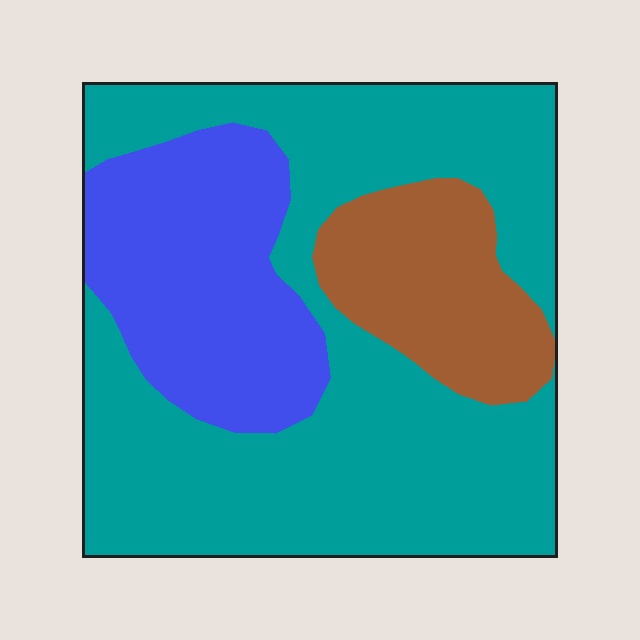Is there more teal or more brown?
Teal.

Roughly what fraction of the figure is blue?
Blue takes up about one quarter (1/4) of the figure.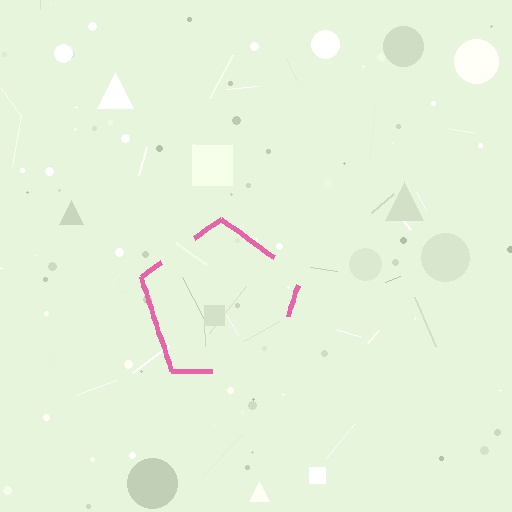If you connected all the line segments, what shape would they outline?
They would outline a pentagon.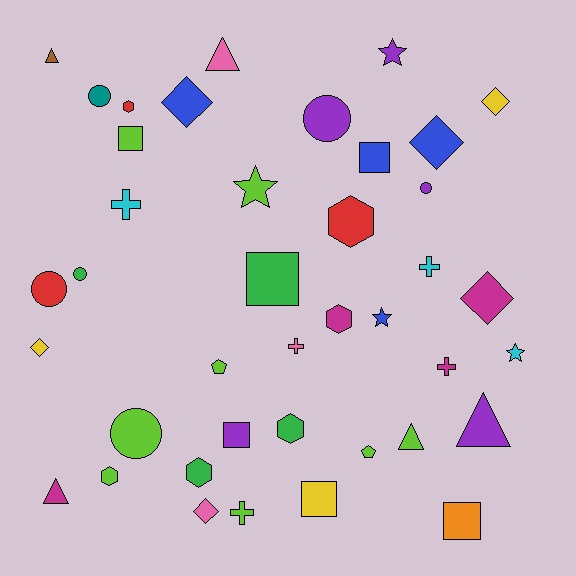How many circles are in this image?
There are 6 circles.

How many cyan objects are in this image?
There are 3 cyan objects.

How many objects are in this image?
There are 40 objects.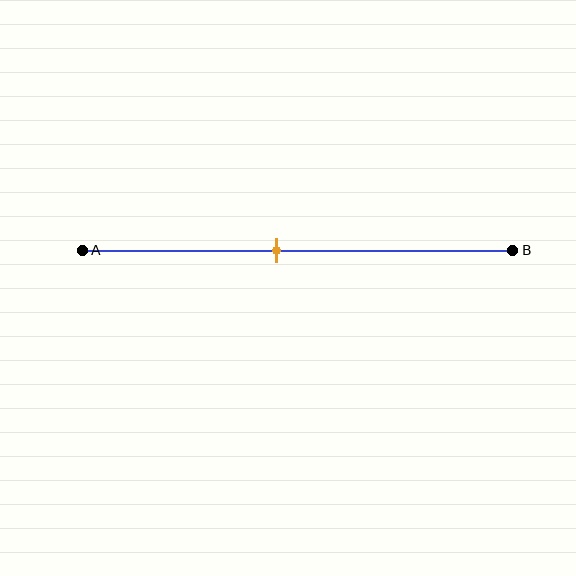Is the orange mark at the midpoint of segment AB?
No, the mark is at about 45% from A, not at the 50% midpoint.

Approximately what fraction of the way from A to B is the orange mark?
The orange mark is approximately 45% of the way from A to B.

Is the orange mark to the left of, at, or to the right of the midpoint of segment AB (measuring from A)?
The orange mark is to the left of the midpoint of segment AB.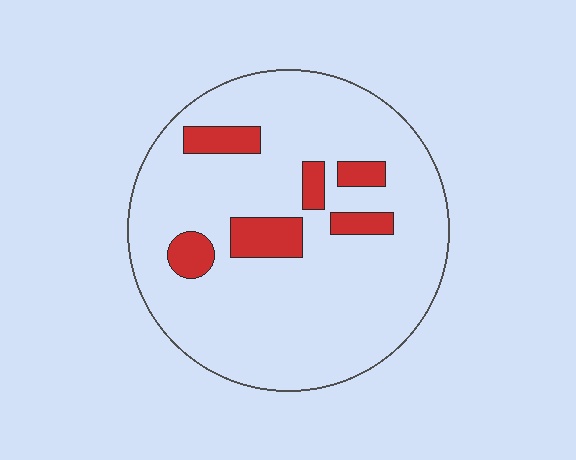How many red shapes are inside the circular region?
6.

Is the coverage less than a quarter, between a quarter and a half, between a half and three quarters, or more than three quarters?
Less than a quarter.